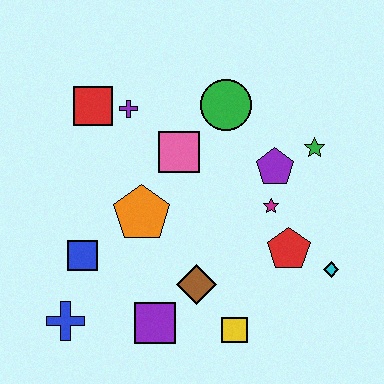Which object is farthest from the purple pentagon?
The blue cross is farthest from the purple pentagon.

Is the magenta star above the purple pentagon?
No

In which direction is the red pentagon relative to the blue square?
The red pentagon is to the right of the blue square.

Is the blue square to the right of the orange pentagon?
No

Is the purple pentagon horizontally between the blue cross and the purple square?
No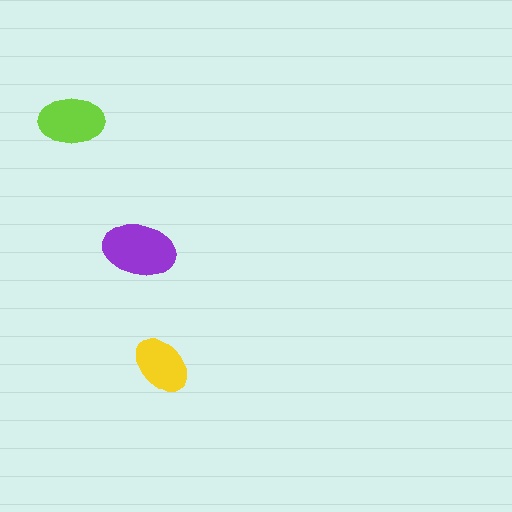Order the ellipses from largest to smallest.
the purple one, the lime one, the yellow one.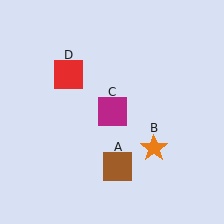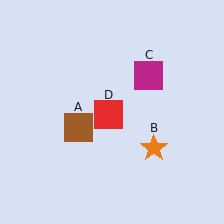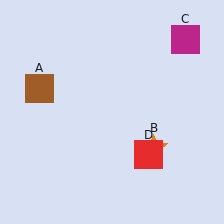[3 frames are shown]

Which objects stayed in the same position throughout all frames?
Orange star (object B) remained stationary.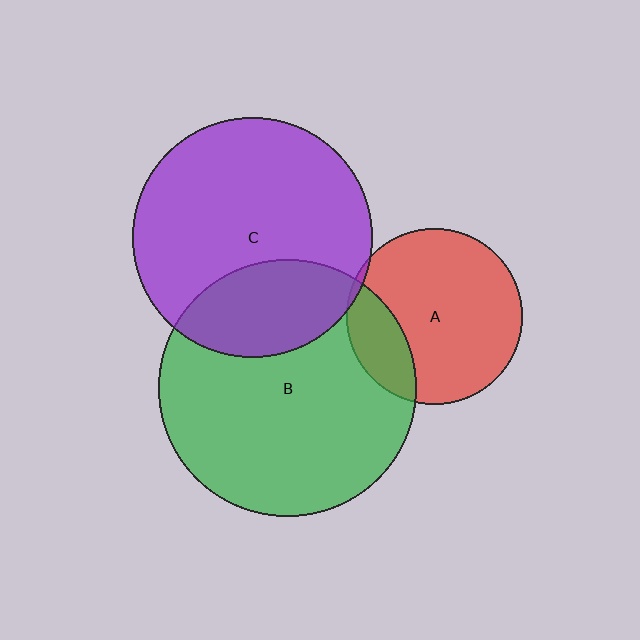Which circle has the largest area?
Circle B (green).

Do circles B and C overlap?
Yes.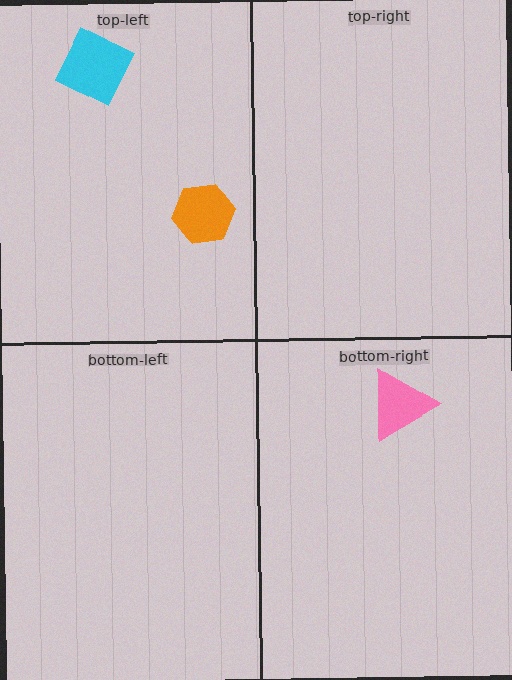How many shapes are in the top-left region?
2.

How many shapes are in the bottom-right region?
1.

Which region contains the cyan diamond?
The top-left region.